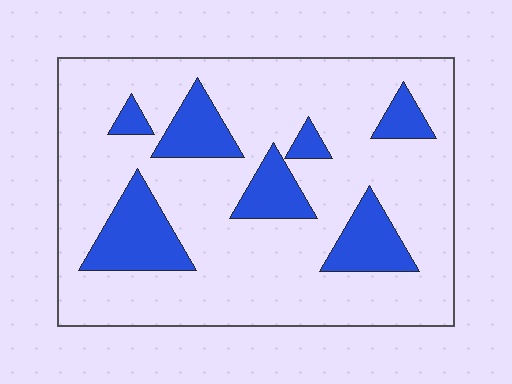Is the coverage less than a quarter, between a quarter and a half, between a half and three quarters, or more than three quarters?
Less than a quarter.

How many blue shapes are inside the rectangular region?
7.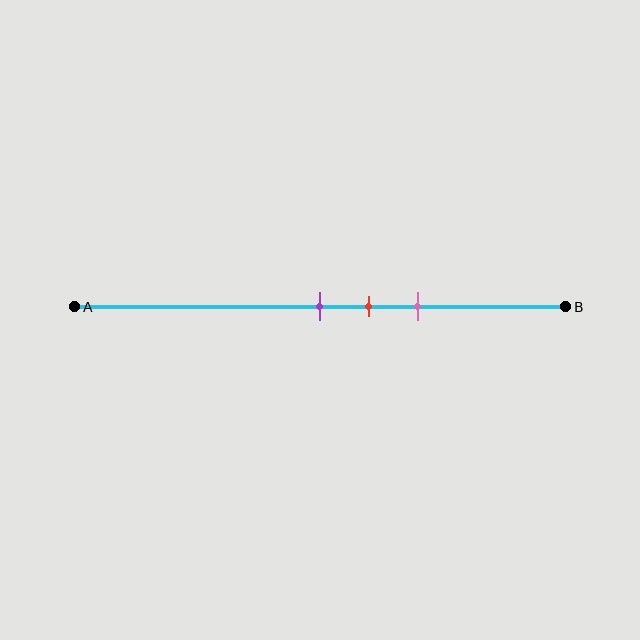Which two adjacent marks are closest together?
The purple and red marks are the closest adjacent pair.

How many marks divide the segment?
There are 3 marks dividing the segment.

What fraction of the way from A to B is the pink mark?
The pink mark is approximately 70% (0.7) of the way from A to B.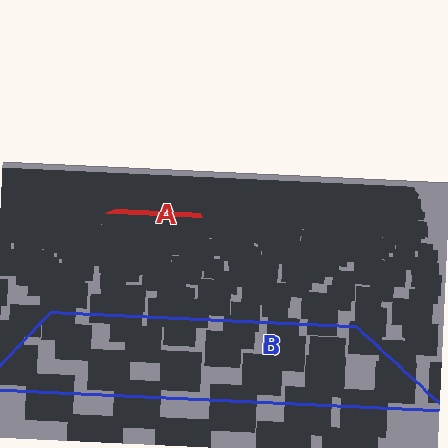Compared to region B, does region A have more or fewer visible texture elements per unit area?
Region A has more texture elements per unit area — they are packed more densely because it is farther away.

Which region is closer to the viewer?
Region B is closer. The texture elements there are larger and more spread out.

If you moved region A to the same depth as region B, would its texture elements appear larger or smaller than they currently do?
They would appear larger. At a closer depth, the same texture elements are projected at a bigger on-screen size.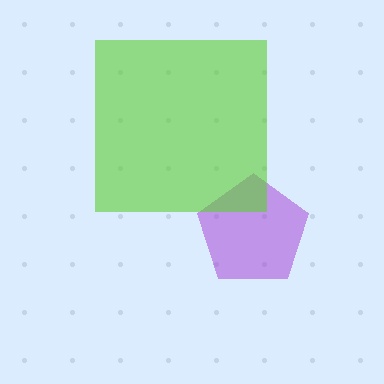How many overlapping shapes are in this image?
There are 2 overlapping shapes in the image.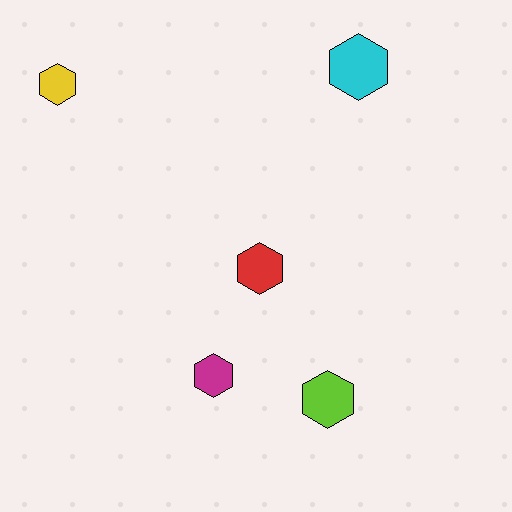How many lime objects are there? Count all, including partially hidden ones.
There is 1 lime object.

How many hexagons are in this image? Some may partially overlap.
There are 5 hexagons.